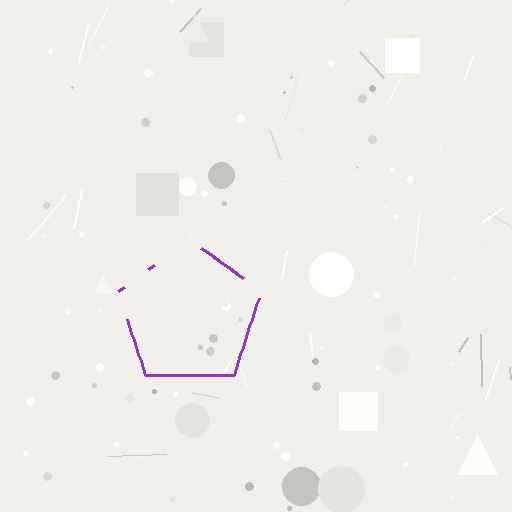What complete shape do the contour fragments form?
The contour fragments form a pentagon.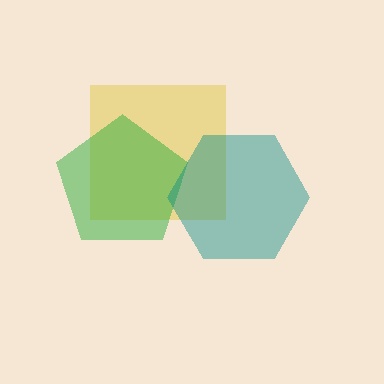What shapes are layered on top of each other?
The layered shapes are: a yellow square, a green pentagon, a teal hexagon.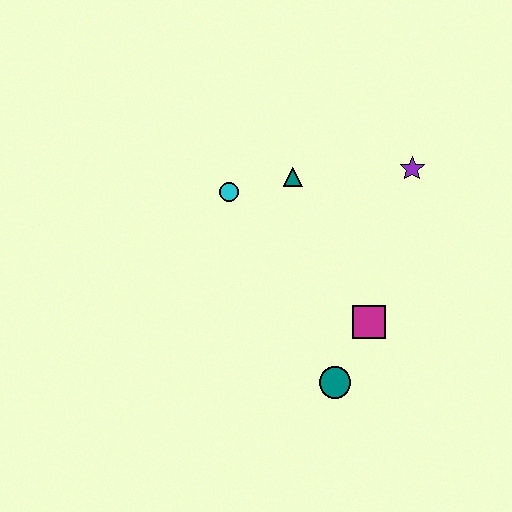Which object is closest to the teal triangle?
The cyan circle is closest to the teal triangle.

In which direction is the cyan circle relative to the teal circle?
The cyan circle is above the teal circle.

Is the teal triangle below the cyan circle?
No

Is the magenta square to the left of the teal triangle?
No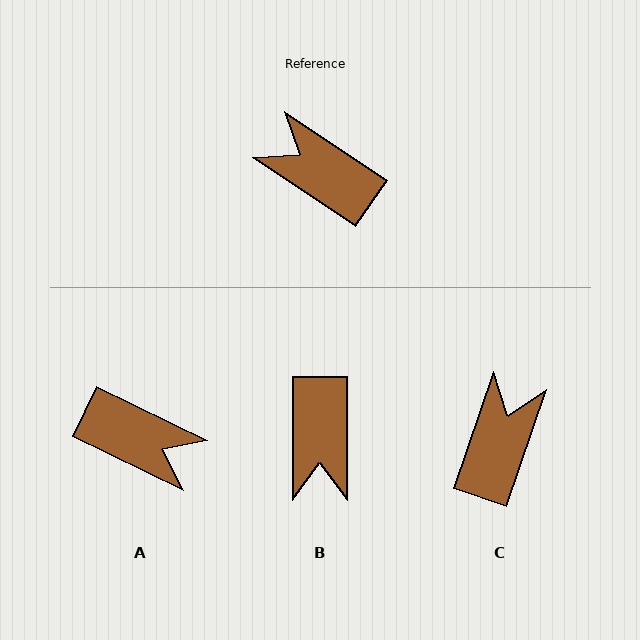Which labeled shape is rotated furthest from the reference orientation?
A, about 172 degrees away.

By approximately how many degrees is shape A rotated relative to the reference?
Approximately 172 degrees clockwise.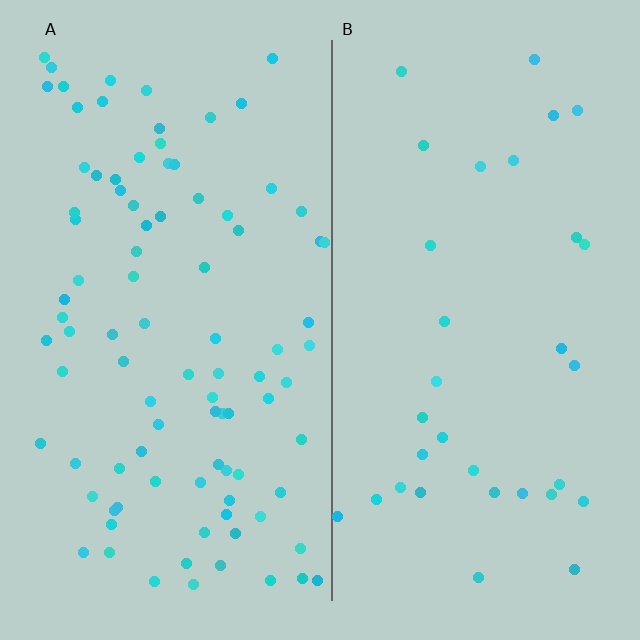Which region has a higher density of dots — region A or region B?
A (the left).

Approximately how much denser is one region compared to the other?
Approximately 2.8× — region A over region B.